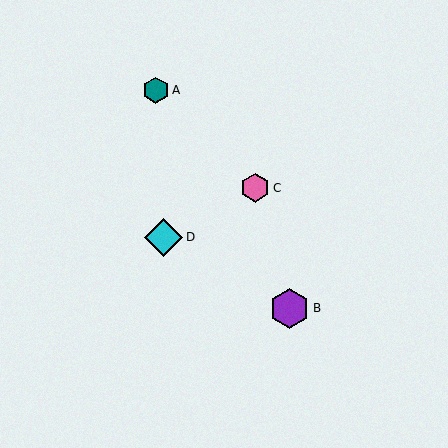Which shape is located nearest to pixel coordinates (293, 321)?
The purple hexagon (labeled B) at (290, 308) is nearest to that location.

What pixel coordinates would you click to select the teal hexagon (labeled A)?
Click at (156, 90) to select the teal hexagon A.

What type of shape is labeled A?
Shape A is a teal hexagon.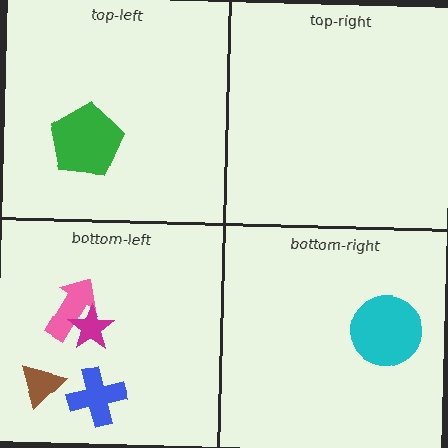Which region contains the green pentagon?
The top-left region.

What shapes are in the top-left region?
The green pentagon.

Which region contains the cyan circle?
The bottom-right region.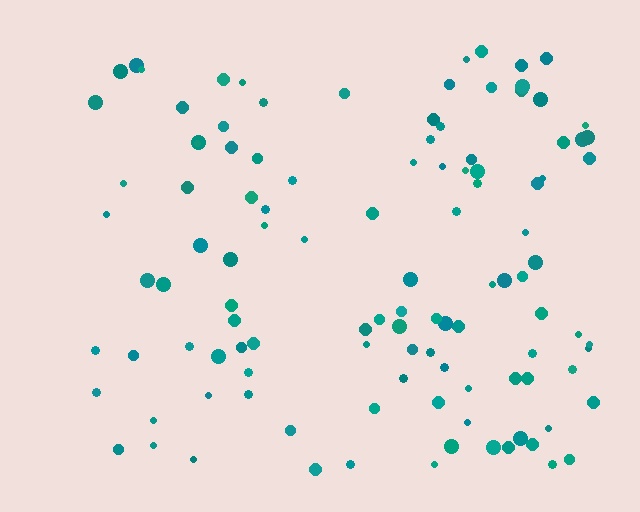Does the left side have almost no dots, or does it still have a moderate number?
Still a moderate number, just noticeably fewer than the right.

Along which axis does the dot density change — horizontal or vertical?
Horizontal.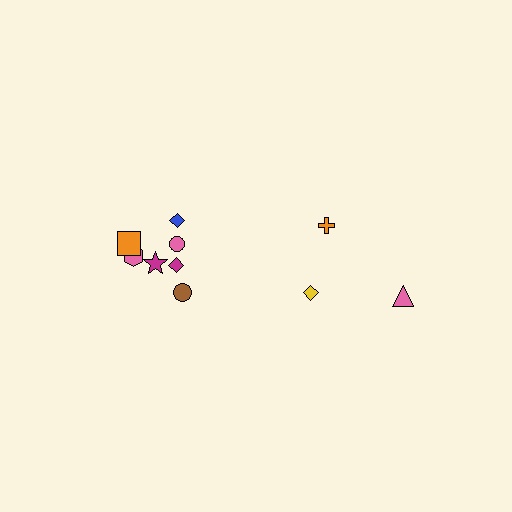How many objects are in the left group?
There are 7 objects.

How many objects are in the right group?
There are 3 objects.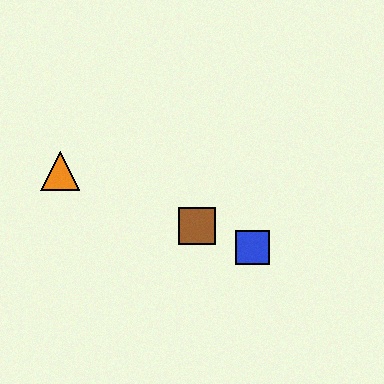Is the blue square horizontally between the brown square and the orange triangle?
No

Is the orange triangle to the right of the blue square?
No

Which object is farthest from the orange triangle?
The blue square is farthest from the orange triangle.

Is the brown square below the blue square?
No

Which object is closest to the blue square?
The brown square is closest to the blue square.